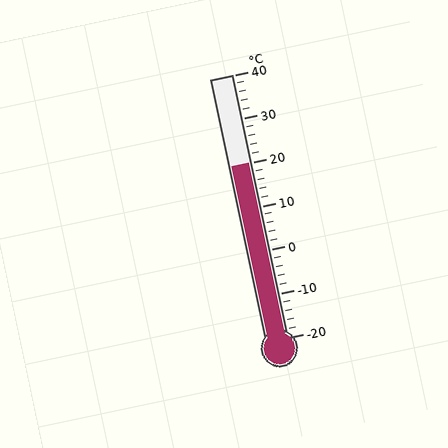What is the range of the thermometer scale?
The thermometer scale ranges from -20°C to 40°C.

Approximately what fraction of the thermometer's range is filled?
The thermometer is filled to approximately 65% of its range.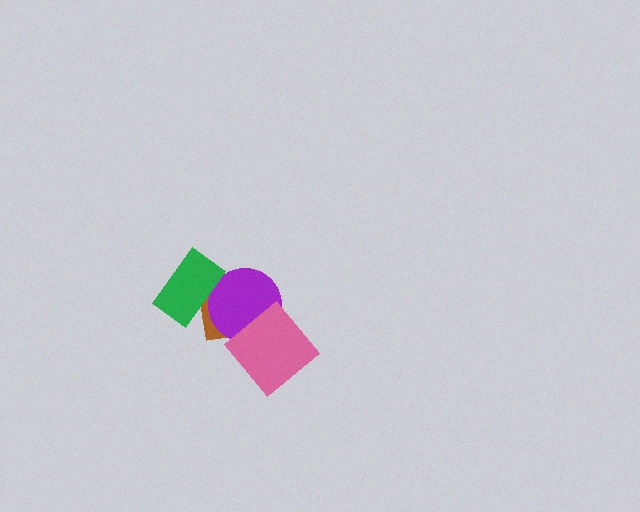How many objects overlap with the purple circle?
3 objects overlap with the purple circle.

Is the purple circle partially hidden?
Yes, it is partially covered by another shape.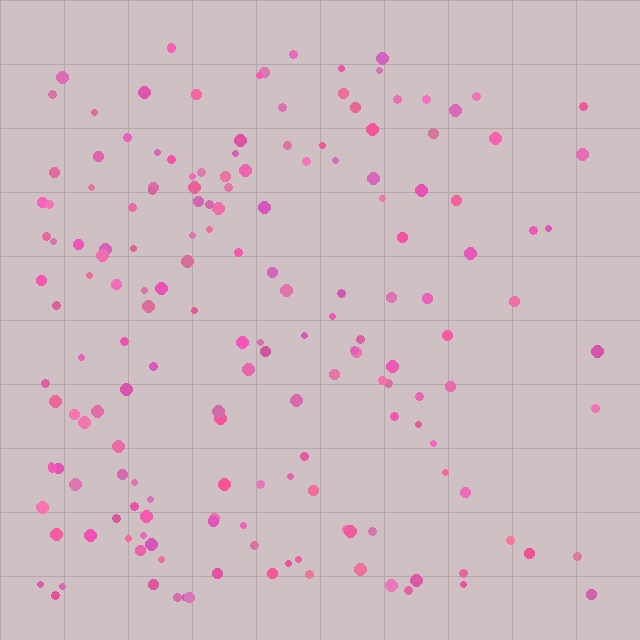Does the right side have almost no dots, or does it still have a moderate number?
Still a moderate number, just noticeably fewer than the left.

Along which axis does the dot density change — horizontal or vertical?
Horizontal.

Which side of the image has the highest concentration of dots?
The left.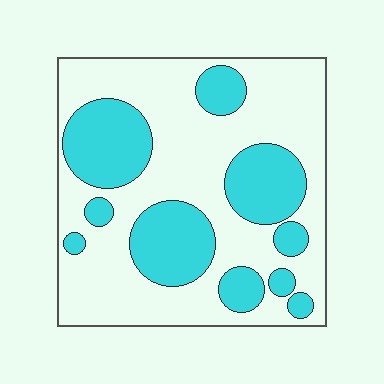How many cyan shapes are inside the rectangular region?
10.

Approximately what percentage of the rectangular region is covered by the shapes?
Approximately 35%.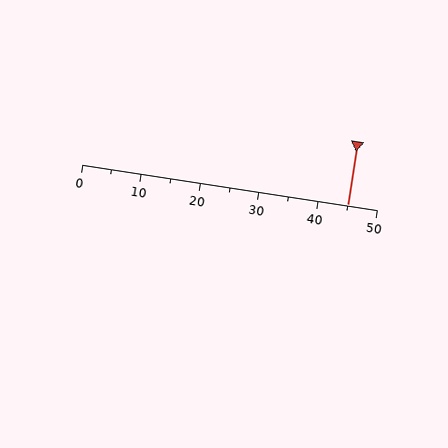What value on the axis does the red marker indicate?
The marker indicates approximately 45.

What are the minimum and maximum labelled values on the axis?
The axis runs from 0 to 50.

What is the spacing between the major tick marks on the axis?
The major ticks are spaced 10 apart.